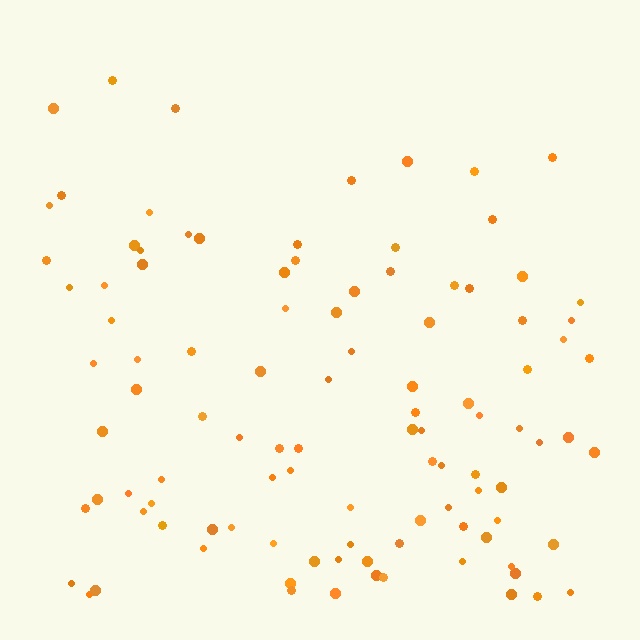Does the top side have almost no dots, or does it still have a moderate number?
Still a moderate number, just noticeably fewer than the bottom.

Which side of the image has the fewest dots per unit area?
The top.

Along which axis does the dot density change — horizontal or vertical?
Vertical.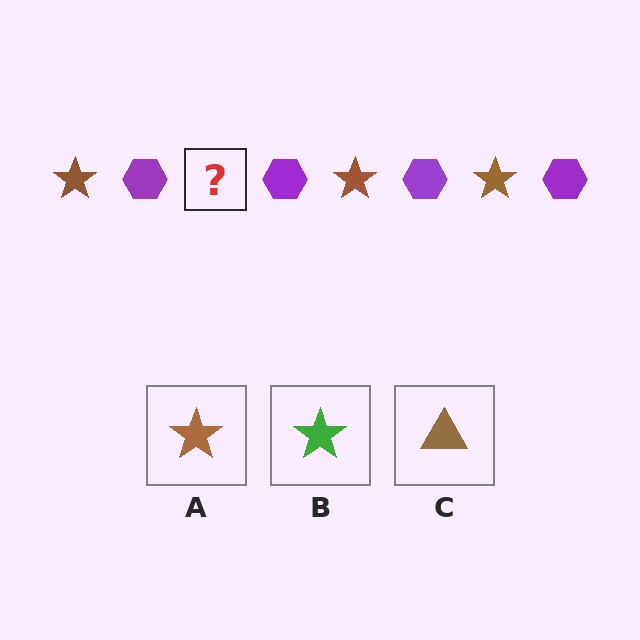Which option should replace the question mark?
Option A.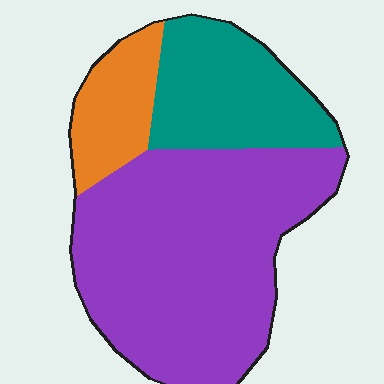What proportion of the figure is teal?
Teal covers about 25% of the figure.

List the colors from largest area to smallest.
From largest to smallest: purple, teal, orange.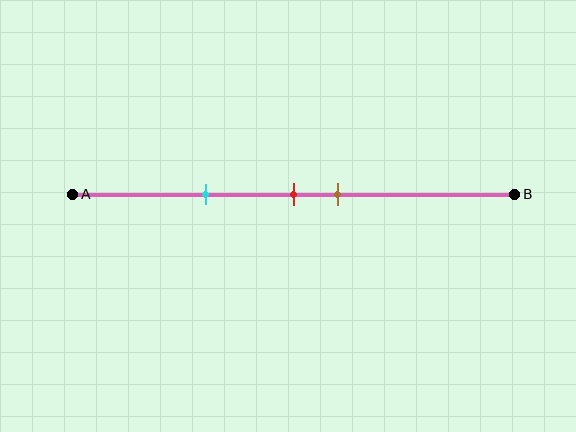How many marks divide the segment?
There are 3 marks dividing the segment.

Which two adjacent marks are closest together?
The red and brown marks are the closest adjacent pair.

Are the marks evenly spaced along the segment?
No, the marks are not evenly spaced.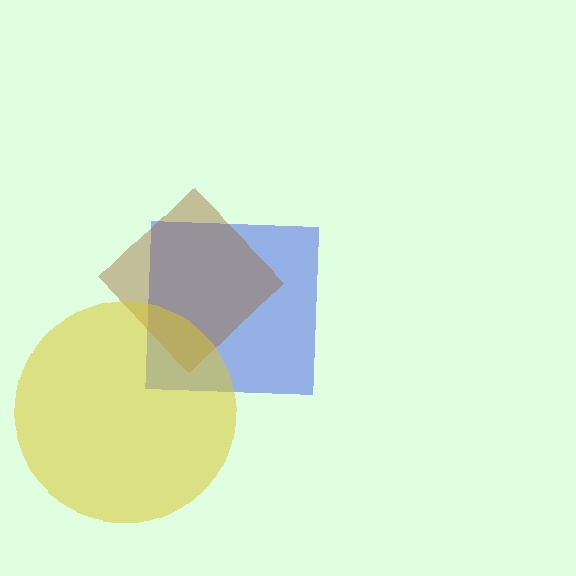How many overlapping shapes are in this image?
There are 3 overlapping shapes in the image.